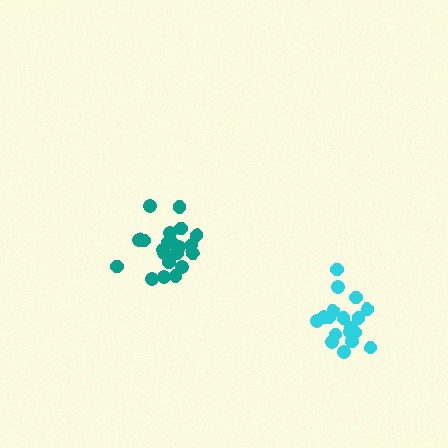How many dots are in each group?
Group 1: 18 dots, Group 2: 21 dots (39 total).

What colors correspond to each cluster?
The clusters are colored: cyan, teal.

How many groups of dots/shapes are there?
There are 2 groups.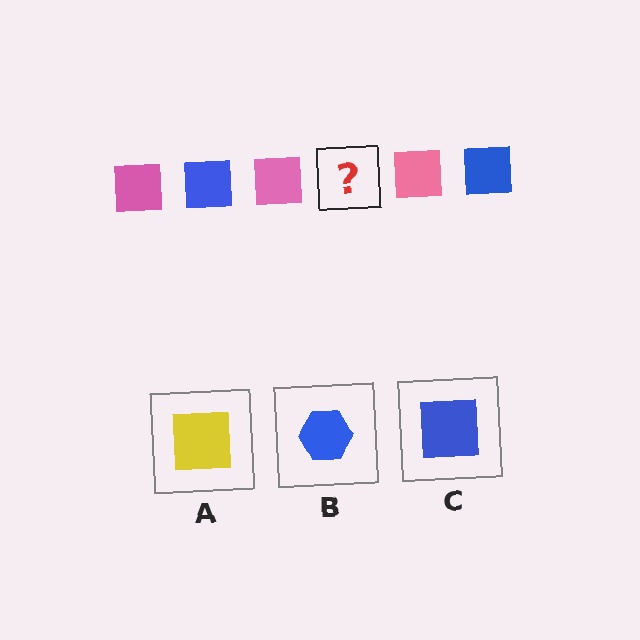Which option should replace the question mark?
Option C.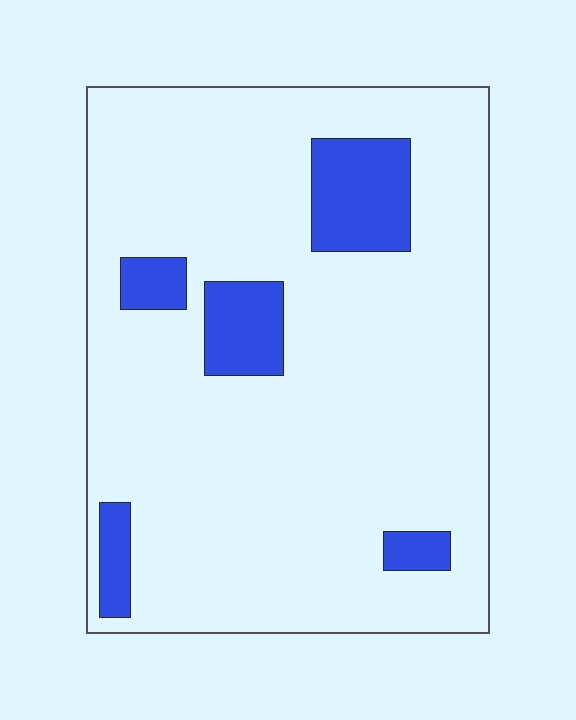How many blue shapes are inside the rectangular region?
5.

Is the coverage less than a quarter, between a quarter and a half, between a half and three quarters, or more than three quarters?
Less than a quarter.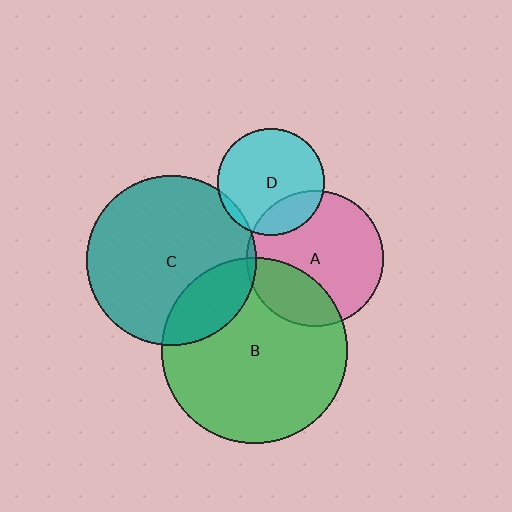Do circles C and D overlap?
Yes.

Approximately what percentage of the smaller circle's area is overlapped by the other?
Approximately 5%.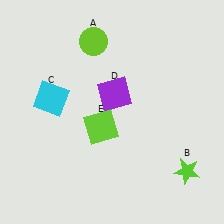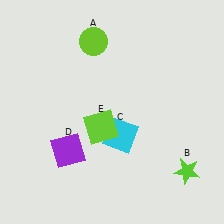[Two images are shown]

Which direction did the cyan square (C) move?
The cyan square (C) moved right.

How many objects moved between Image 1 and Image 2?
2 objects moved between the two images.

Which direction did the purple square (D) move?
The purple square (D) moved down.